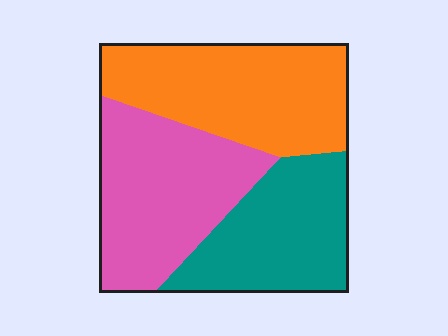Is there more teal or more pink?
Pink.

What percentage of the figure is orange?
Orange covers 36% of the figure.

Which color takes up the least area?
Teal, at roughly 30%.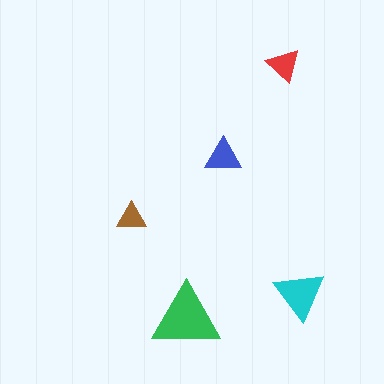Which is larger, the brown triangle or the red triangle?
The red one.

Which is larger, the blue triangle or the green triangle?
The green one.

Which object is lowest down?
The green triangle is bottommost.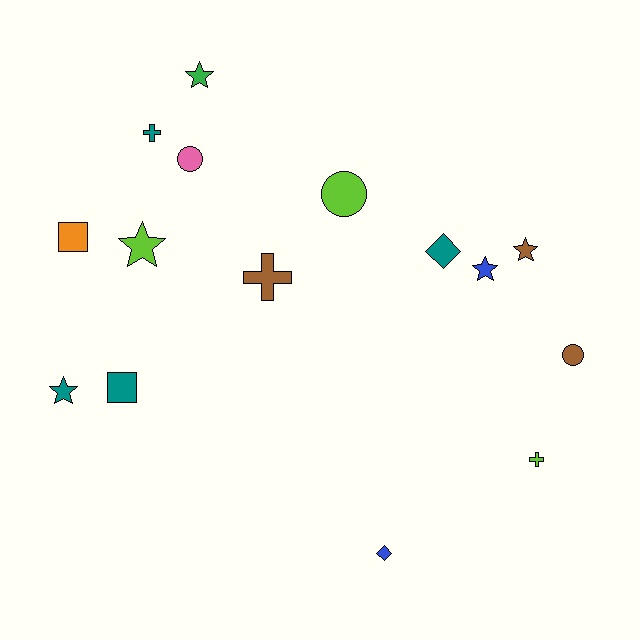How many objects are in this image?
There are 15 objects.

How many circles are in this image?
There are 3 circles.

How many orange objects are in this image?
There is 1 orange object.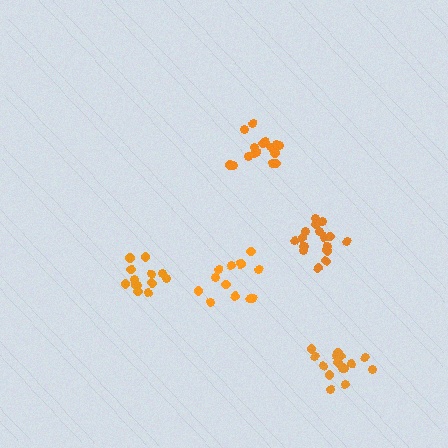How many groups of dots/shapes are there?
There are 5 groups.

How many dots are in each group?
Group 1: 17 dots, Group 2: 16 dots, Group 3: 12 dots, Group 4: 14 dots, Group 5: 17 dots (76 total).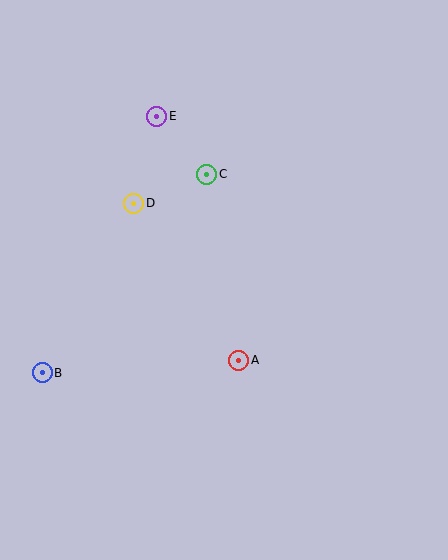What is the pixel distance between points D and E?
The distance between D and E is 90 pixels.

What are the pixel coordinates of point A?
Point A is at (239, 360).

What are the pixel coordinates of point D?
Point D is at (134, 203).